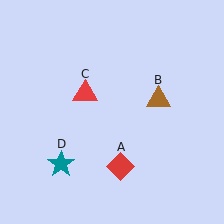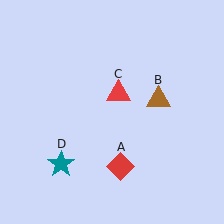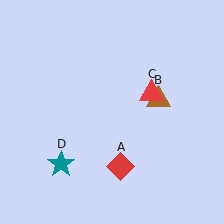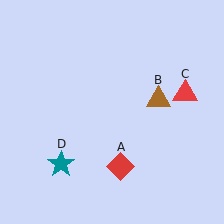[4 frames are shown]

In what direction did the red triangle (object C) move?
The red triangle (object C) moved right.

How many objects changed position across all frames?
1 object changed position: red triangle (object C).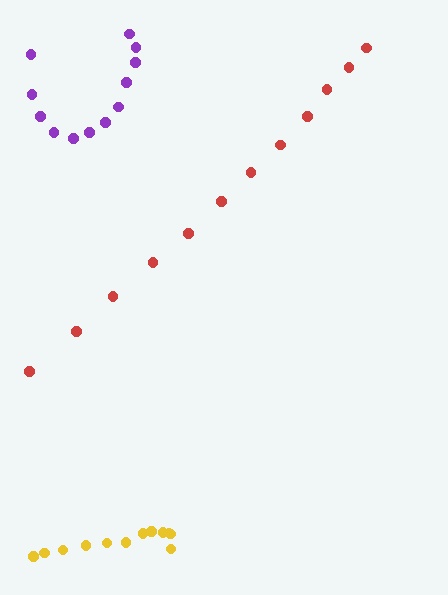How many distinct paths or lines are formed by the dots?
There are 3 distinct paths.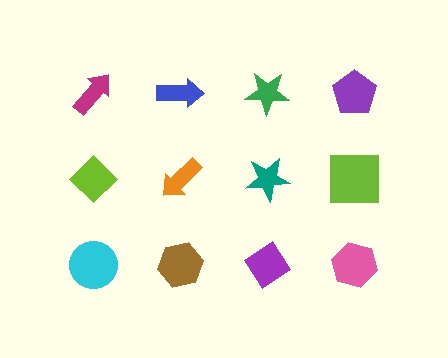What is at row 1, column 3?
A green star.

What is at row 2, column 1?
A lime diamond.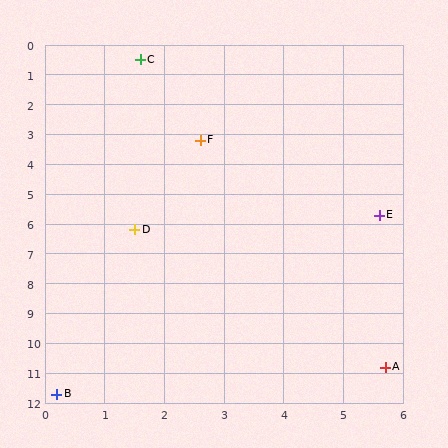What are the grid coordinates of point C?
Point C is at approximately (1.6, 0.5).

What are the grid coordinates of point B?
Point B is at approximately (0.2, 11.7).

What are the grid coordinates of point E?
Point E is at approximately (5.6, 5.7).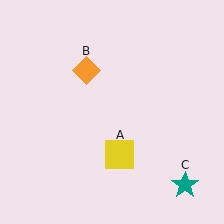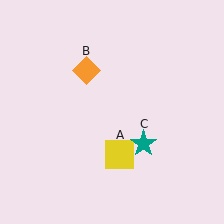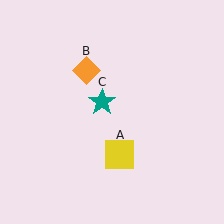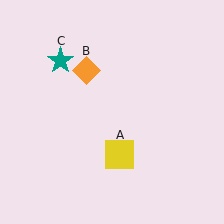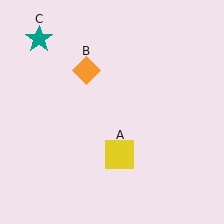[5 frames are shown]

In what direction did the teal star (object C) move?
The teal star (object C) moved up and to the left.